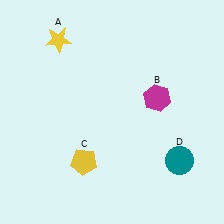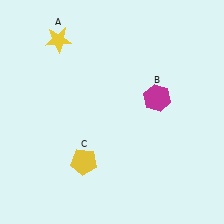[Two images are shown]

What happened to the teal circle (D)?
The teal circle (D) was removed in Image 2. It was in the bottom-right area of Image 1.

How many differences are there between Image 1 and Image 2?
There is 1 difference between the two images.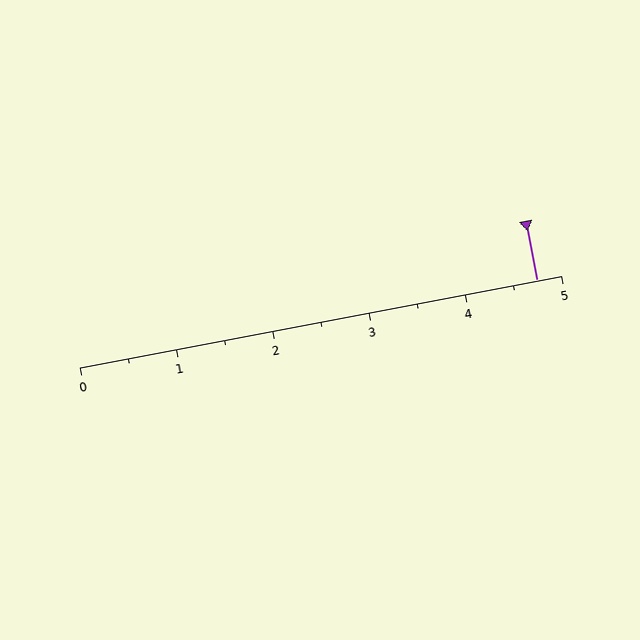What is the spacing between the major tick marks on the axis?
The major ticks are spaced 1 apart.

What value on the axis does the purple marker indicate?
The marker indicates approximately 4.8.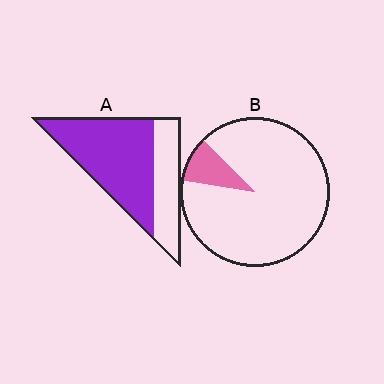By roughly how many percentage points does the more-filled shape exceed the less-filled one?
By roughly 55 percentage points (A over B).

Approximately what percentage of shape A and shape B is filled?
A is approximately 65% and B is approximately 10%.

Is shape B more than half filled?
No.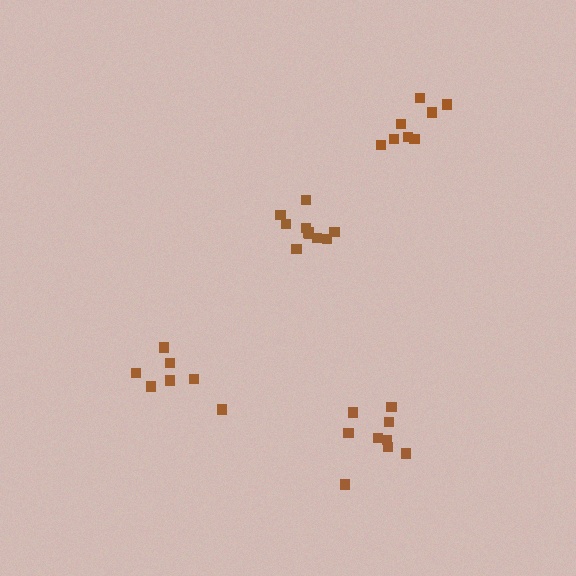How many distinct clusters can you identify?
There are 4 distinct clusters.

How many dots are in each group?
Group 1: 9 dots, Group 2: 8 dots, Group 3: 7 dots, Group 4: 10 dots (34 total).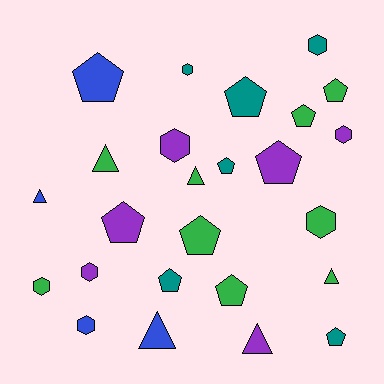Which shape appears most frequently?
Pentagon, with 11 objects.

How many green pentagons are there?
There are 4 green pentagons.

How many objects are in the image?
There are 25 objects.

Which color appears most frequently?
Green, with 9 objects.